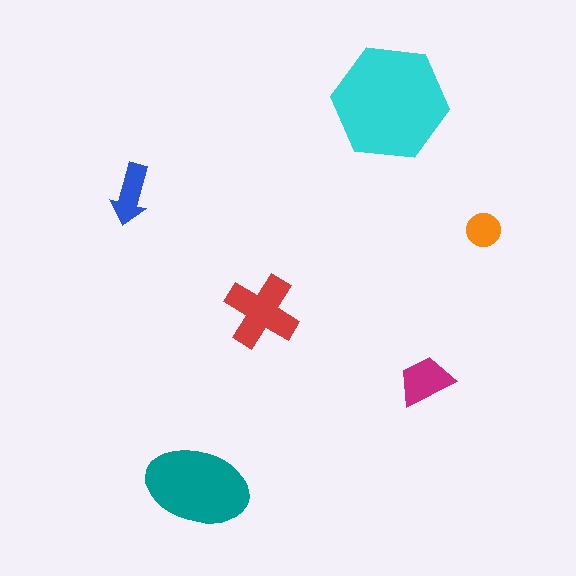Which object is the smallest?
The orange circle.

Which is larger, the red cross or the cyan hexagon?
The cyan hexagon.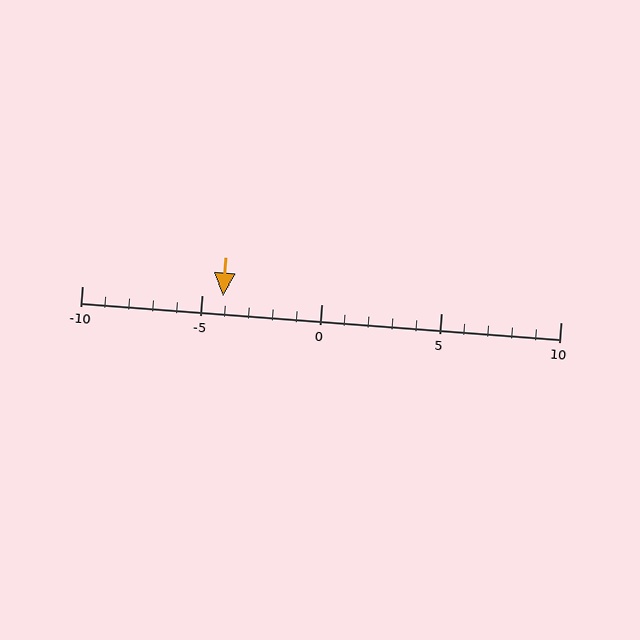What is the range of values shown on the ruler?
The ruler shows values from -10 to 10.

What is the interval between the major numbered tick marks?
The major tick marks are spaced 5 units apart.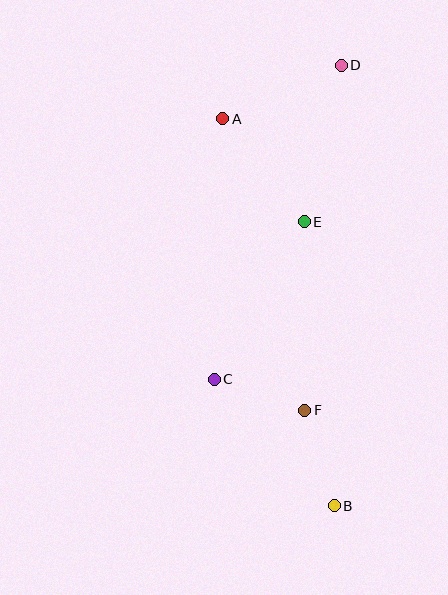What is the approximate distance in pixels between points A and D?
The distance between A and D is approximately 130 pixels.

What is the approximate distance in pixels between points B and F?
The distance between B and F is approximately 100 pixels.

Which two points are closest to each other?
Points C and F are closest to each other.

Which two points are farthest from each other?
Points B and D are farthest from each other.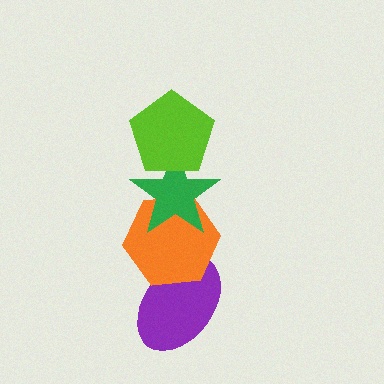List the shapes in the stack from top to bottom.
From top to bottom: the lime pentagon, the green star, the orange hexagon, the purple ellipse.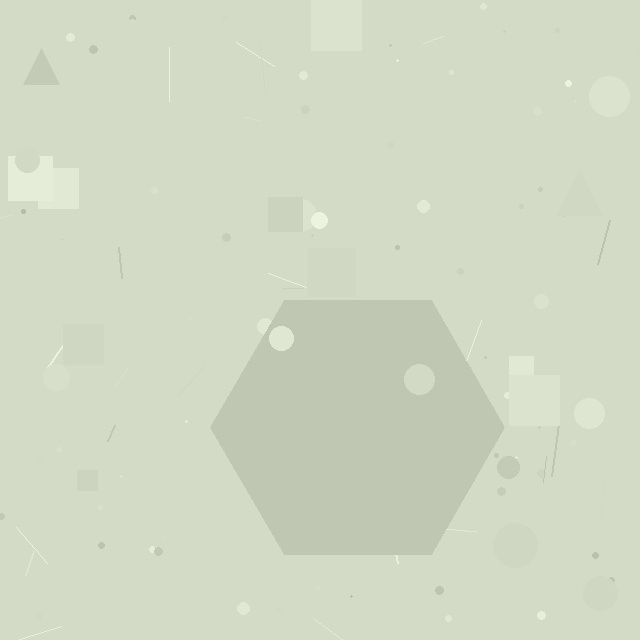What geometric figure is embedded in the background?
A hexagon is embedded in the background.